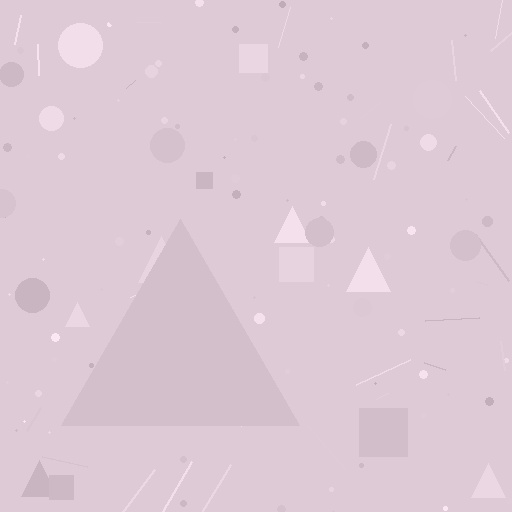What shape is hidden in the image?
A triangle is hidden in the image.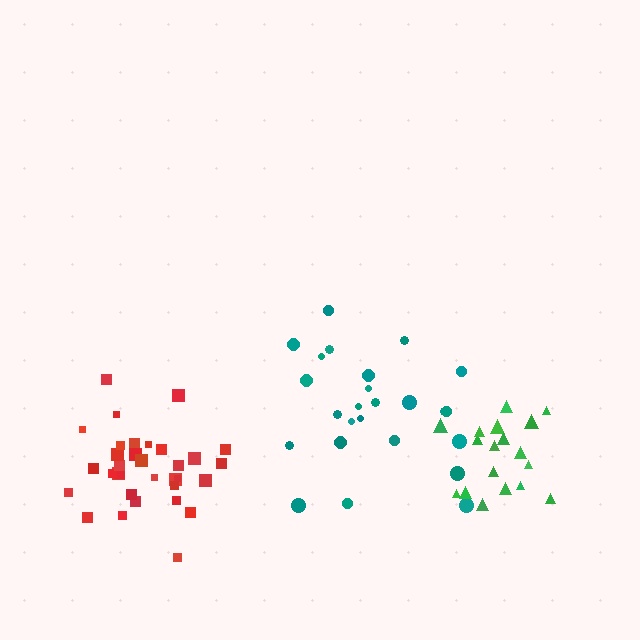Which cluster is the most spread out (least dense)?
Teal.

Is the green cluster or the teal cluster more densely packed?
Green.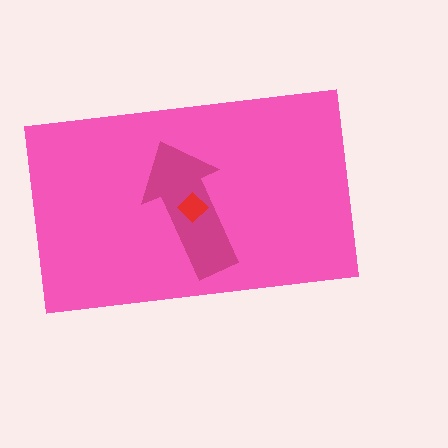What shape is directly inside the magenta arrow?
The red diamond.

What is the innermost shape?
The red diamond.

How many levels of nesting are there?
3.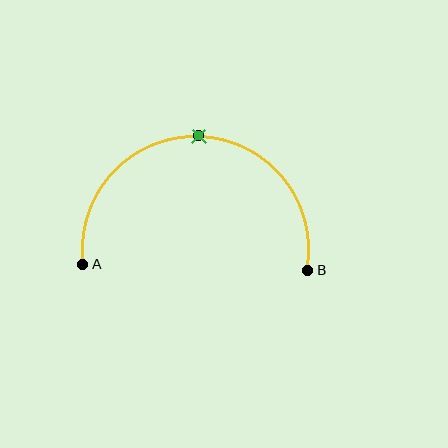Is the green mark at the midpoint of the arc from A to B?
Yes. The green mark lies on the arc at equal arc-length from both A and B — it is the arc midpoint.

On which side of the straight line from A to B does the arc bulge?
The arc bulges above the straight line connecting A and B.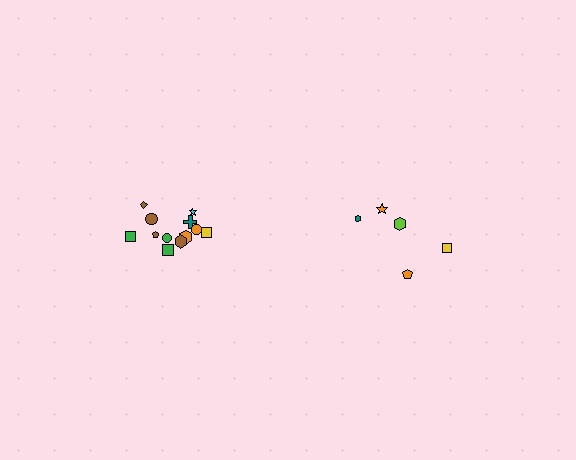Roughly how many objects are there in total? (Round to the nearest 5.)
Roughly 15 objects in total.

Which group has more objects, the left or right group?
The left group.